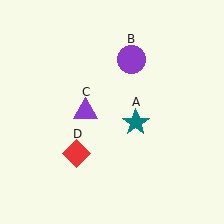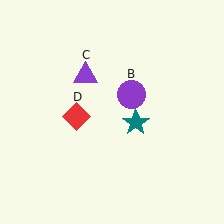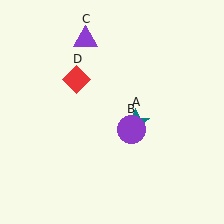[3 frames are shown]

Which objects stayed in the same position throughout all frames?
Teal star (object A) remained stationary.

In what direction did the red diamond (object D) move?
The red diamond (object D) moved up.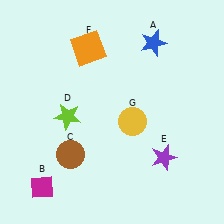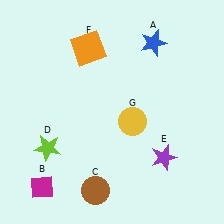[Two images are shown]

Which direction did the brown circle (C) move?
The brown circle (C) moved down.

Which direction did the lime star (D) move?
The lime star (D) moved down.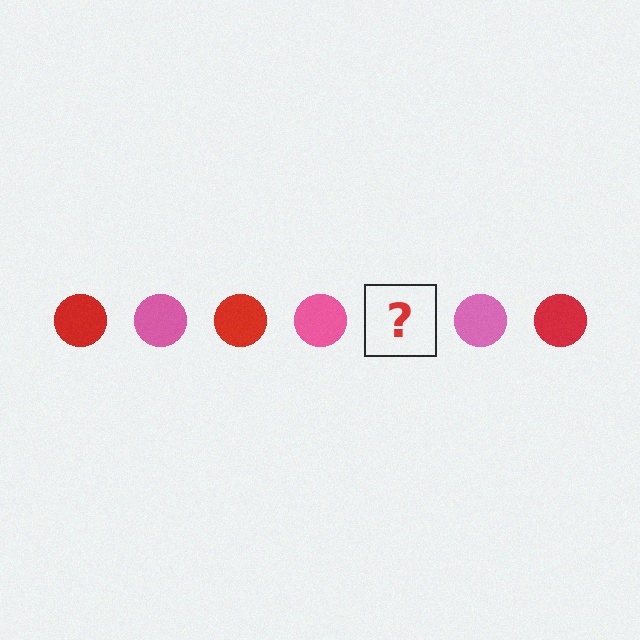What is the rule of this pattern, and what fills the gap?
The rule is that the pattern cycles through red, pink circles. The gap should be filled with a red circle.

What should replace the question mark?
The question mark should be replaced with a red circle.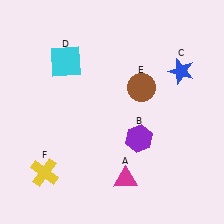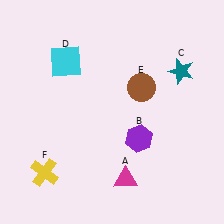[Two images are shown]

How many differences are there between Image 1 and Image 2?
There is 1 difference between the two images.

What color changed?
The star (C) changed from blue in Image 1 to teal in Image 2.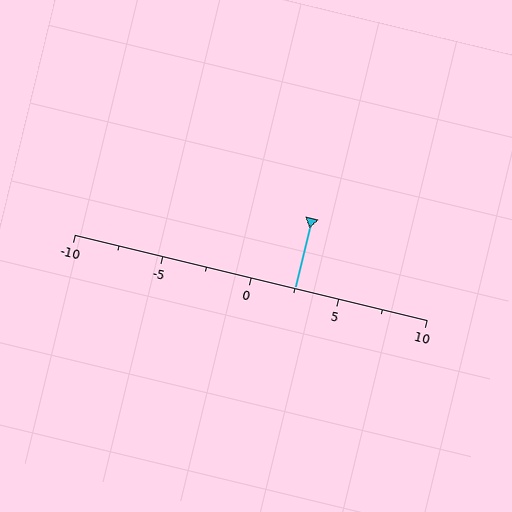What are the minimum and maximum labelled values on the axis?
The axis runs from -10 to 10.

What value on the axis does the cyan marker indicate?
The marker indicates approximately 2.5.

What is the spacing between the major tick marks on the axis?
The major ticks are spaced 5 apart.